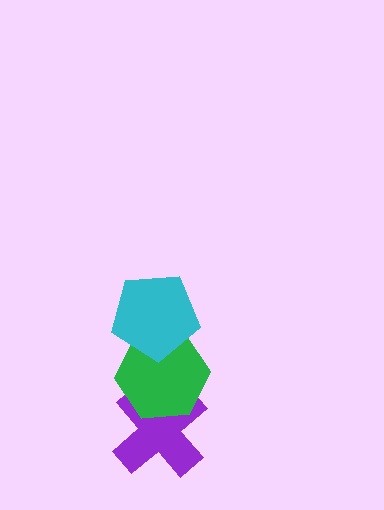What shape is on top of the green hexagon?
The cyan pentagon is on top of the green hexagon.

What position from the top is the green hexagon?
The green hexagon is 2nd from the top.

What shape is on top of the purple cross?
The green hexagon is on top of the purple cross.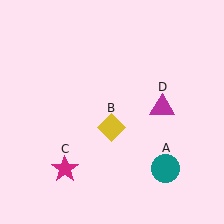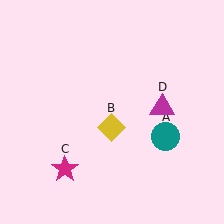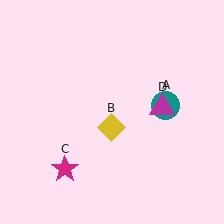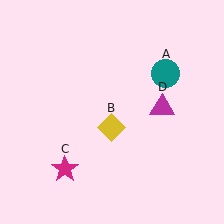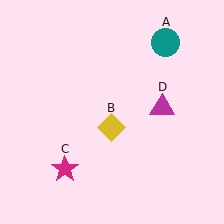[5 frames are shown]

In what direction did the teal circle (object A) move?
The teal circle (object A) moved up.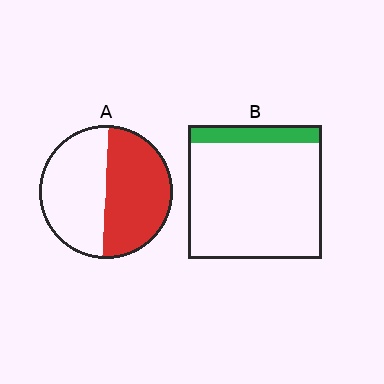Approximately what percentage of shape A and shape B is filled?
A is approximately 50% and B is approximately 15%.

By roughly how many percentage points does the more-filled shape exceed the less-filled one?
By roughly 35 percentage points (A over B).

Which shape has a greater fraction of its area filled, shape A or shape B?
Shape A.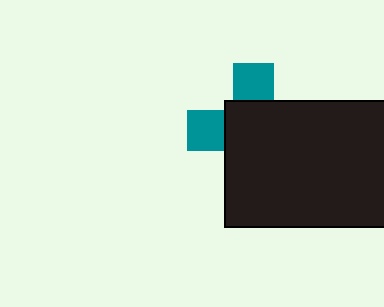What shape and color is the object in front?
The object in front is a black rectangle.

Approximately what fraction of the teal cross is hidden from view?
Roughly 68% of the teal cross is hidden behind the black rectangle.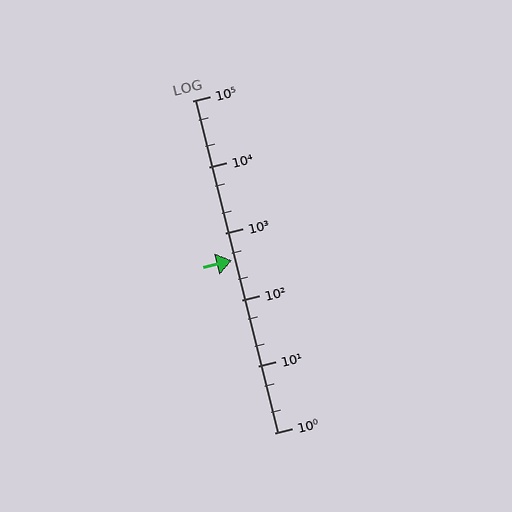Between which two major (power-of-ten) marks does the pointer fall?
The pointer is between 100 and 1000.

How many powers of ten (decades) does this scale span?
The scale spans 5 decades, from 1 to 100000.